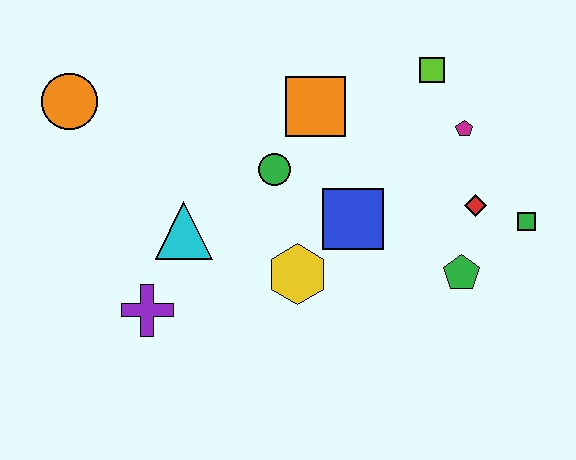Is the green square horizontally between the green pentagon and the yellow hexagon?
No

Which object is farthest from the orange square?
The purple cross is farthest from the orange square.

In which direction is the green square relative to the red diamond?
The green square is to the right of the red diamond.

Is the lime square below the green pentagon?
No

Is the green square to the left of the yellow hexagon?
No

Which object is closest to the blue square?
The yellow hexagon is closest to the blue square.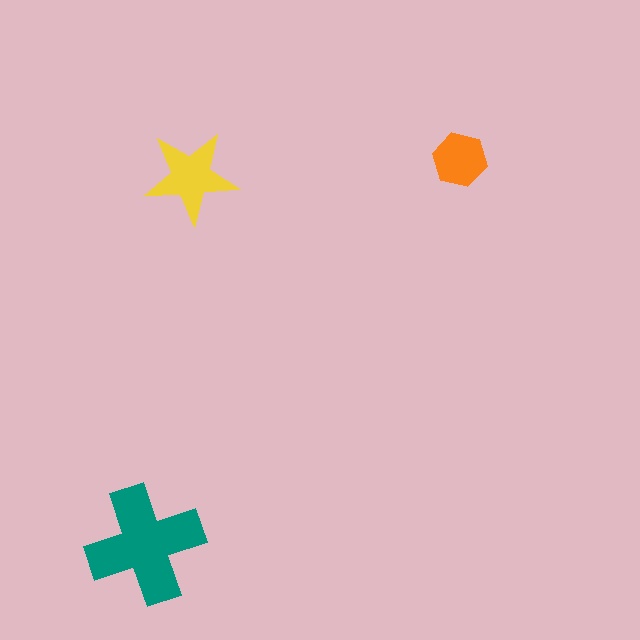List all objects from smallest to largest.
The orange hexagon, the yellow star, the teal cross.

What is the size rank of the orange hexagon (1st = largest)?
3rd.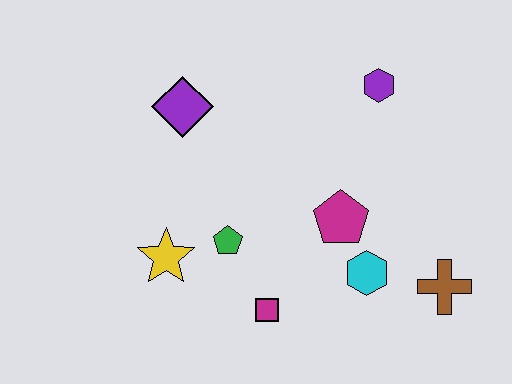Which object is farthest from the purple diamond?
The brown cross is farthest from the purple diamond.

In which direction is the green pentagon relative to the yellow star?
The green pentagon is to the right of the yellow star.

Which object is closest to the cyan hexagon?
The magenta pentagon is closest to the cyan hexagon.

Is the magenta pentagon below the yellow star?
No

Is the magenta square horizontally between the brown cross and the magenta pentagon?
No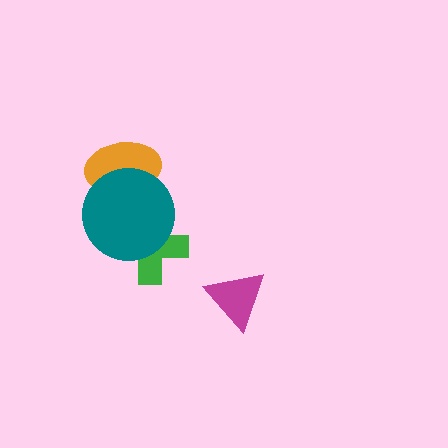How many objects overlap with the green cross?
1 object overlaps with the green cross.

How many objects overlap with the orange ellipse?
1 object overlaps with the orange ellipse.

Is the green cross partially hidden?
Yes, it is partially covered by another shape.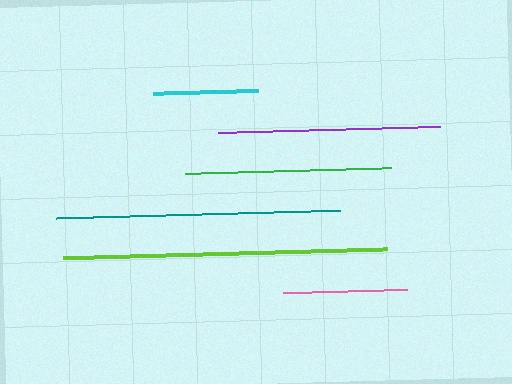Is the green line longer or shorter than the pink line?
The green line is longer than the pink line.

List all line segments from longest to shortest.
From longest to shortest: lime, teal, purple, green, pink, cyan.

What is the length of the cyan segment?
The cyan segment is approximately 106 pixels long.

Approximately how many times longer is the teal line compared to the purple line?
The teal line is approximately 1.3 times the length of the purple line.